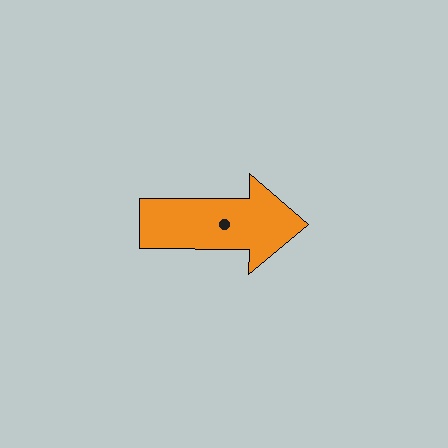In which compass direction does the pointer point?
East.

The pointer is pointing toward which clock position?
Roughly 3 o'clock.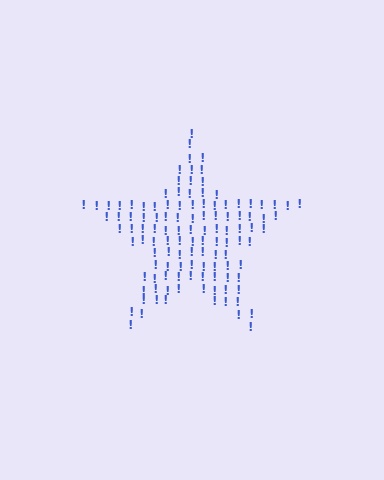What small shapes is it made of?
It is made of small exclamation marks.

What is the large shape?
The large shape is a star.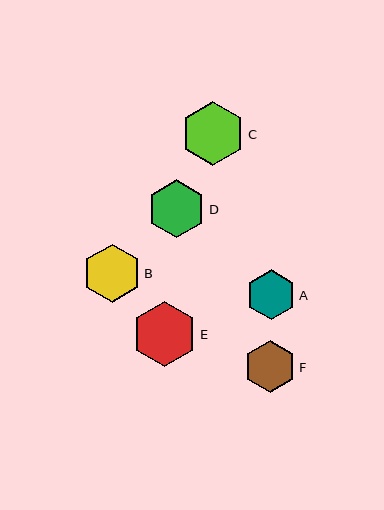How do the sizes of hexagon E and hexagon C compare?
Hexagon E and hexagon C are approximately the same size.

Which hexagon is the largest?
Hexagon E is the largest with a size of approximately 65 pixels.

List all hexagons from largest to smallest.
From largest to smallest: E, C, B, D, F, A.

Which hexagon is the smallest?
Hexagon A is the smallest with a size of approximately 50 pixels.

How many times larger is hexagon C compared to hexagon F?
Hexagon C is approximately 1.2 times the size of hexagon F.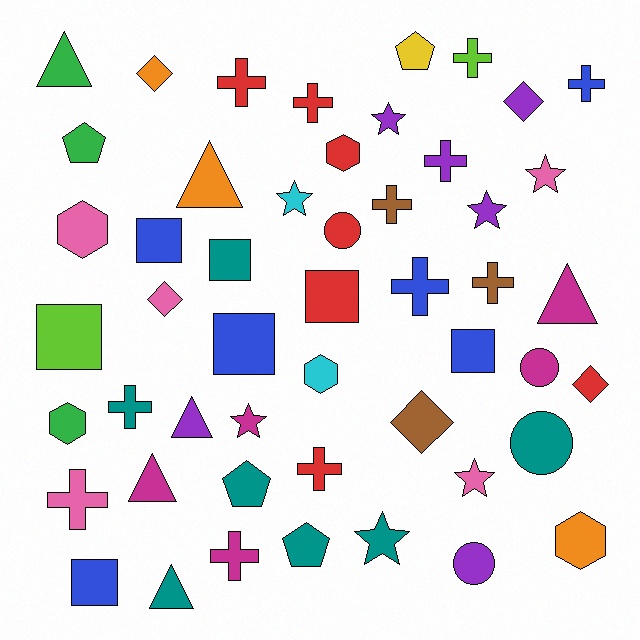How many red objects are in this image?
There are 7 red objects.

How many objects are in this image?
There are 50 objects.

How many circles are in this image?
There are 4 circles.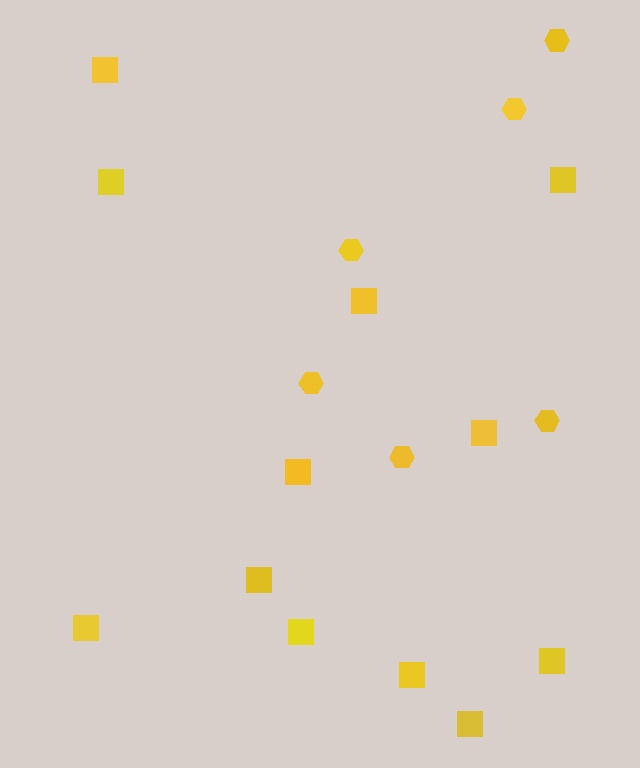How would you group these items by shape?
There are 2 groups: one group of hexagons (6) and one group of squares (12).